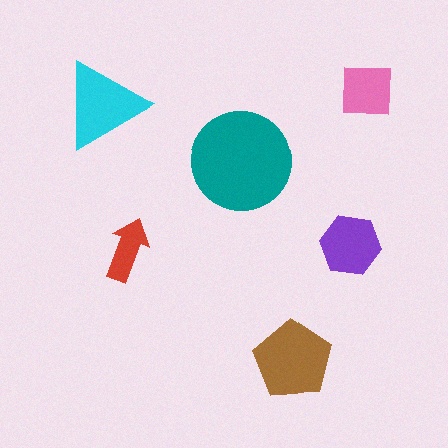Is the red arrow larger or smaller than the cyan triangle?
Smaller.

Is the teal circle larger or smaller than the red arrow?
Larger.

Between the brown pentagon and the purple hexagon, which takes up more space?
The brown pentagon.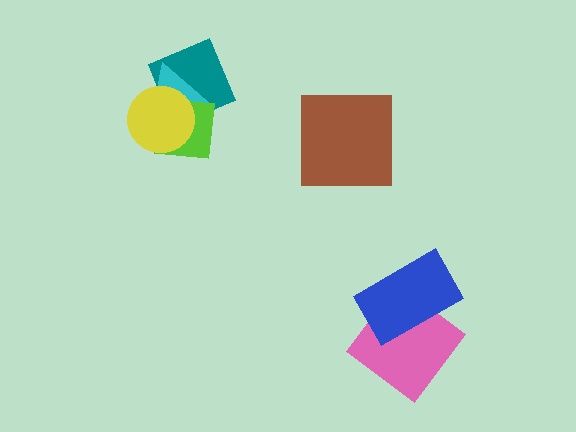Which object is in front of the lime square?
The yellow circle is in front of the lime square.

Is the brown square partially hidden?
No, no other shape covers it.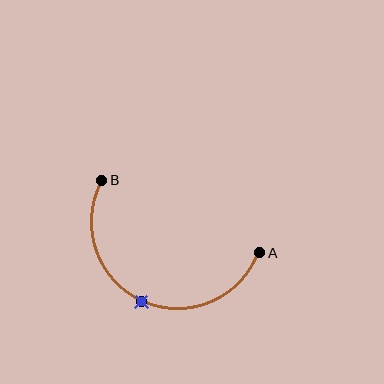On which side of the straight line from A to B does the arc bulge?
The arc bulges below the straight line connecting A and B.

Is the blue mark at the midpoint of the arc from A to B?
Yes. The blue mark lies on the arc at equal arc-length from both A and B — it is the arc midpoint.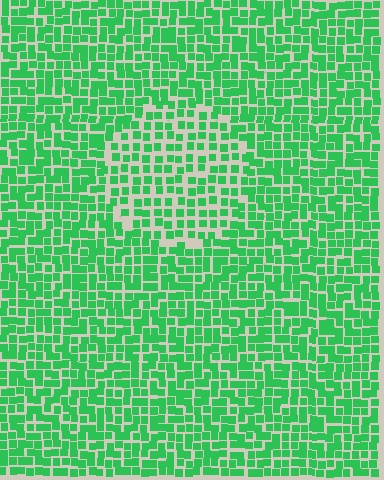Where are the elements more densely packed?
The elements are more densely packed outside the circle boundary.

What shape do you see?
I see a circle.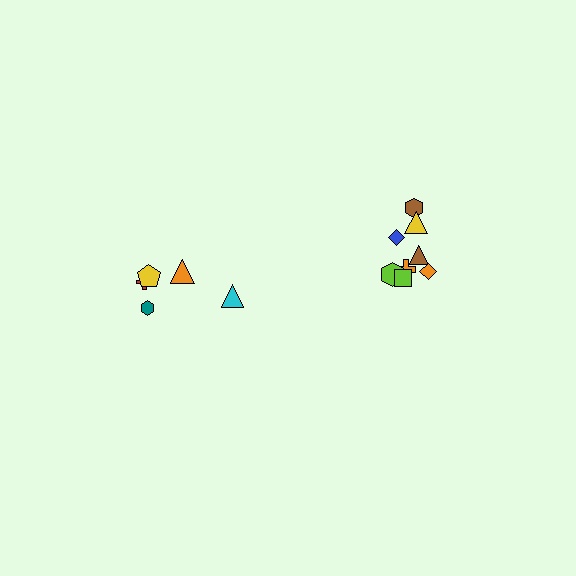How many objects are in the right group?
There are 8 objects.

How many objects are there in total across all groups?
There are 13 objects.